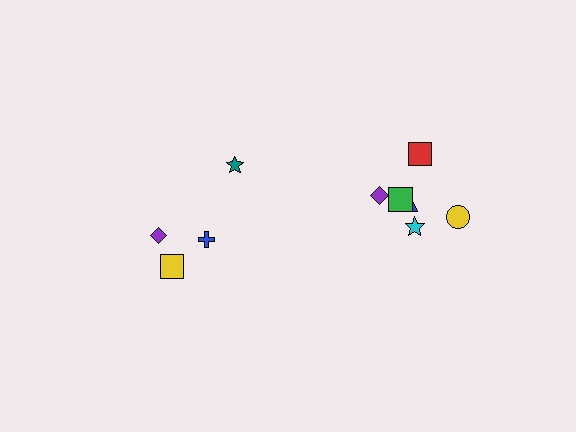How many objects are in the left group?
There are 4 objects.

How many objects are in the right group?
There are 6 objects.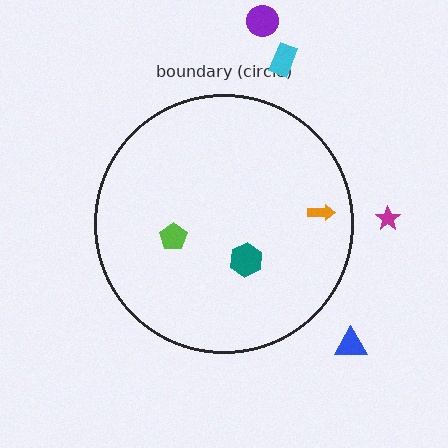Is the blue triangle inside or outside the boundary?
Outside.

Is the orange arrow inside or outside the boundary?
Inside.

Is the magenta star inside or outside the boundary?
Outside.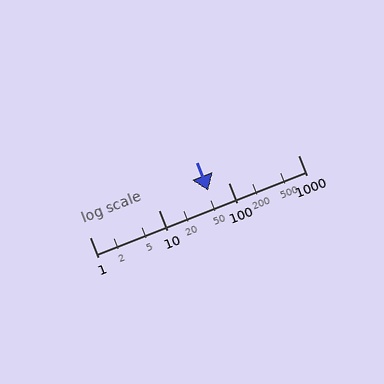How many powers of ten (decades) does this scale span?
The scale spans 3 decades, from 1 to 1000.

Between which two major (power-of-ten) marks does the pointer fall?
The pointer is between 10 and 100.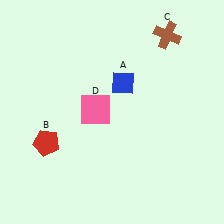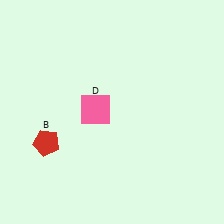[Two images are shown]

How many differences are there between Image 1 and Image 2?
There are 2 differences between the two images.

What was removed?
The blue diamond (A), the brown cross (C) were removed in Image 2.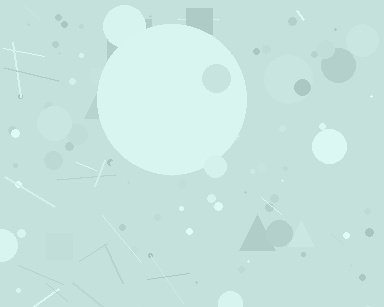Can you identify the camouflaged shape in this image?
The camouflaged shape is a circle.